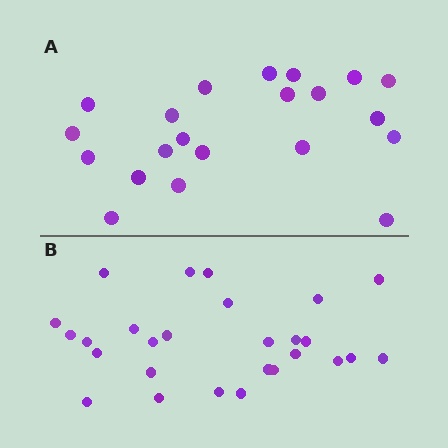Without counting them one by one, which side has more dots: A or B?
Region B (the bottom region) has more dots.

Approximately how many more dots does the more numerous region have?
Region B has about 6 more dots than region A.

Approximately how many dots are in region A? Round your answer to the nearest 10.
About 20 dots. (The exact count is 21, which rounds to 20.)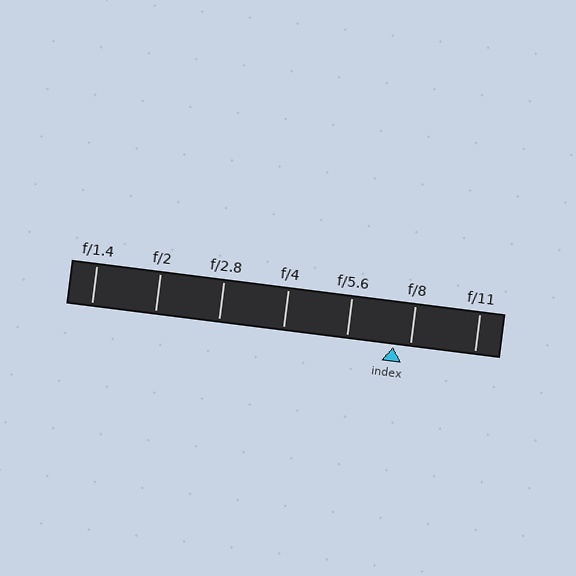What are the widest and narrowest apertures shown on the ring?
The widest aperture shown is f/1.4 and the narrowest is f/11.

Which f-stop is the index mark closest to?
The index mark is closest to f/8.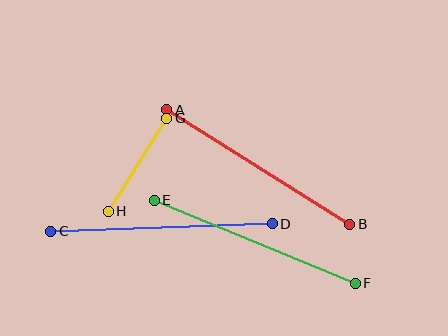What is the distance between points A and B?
The distance is approximately 216 pixels.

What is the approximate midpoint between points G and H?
The midpoint is at approximately (137, 165) pixels.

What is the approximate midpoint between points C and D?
The midpoint is at approximately (162, 227) pixels.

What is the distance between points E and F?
The distance is approximately 218 pixels.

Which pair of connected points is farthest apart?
Points C and D are farthest apart.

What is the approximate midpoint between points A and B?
The midpoint is at approximately (258, 167) pixels.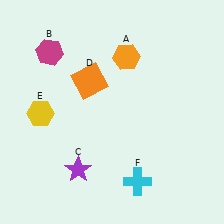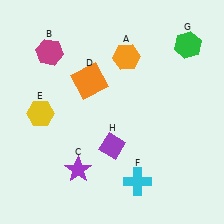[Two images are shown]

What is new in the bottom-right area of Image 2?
A purple diamond (H) was added in the bottom-right area of Image 2.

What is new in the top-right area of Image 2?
A green hexagon (G) was added in the top-right area of Image 2.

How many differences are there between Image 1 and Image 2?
There are 2 differences between the two images.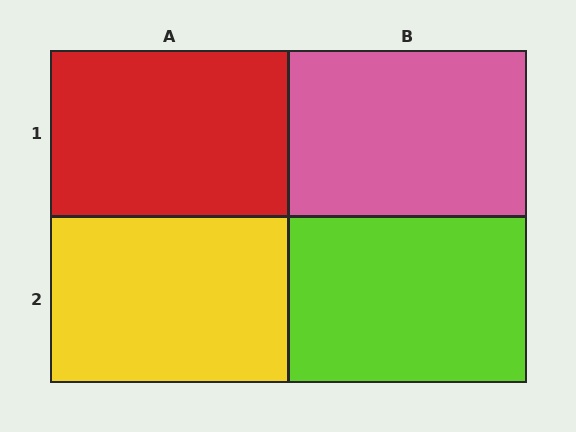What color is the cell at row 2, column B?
Lime.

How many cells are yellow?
1 cell is yellow.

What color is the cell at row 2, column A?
Yellow.